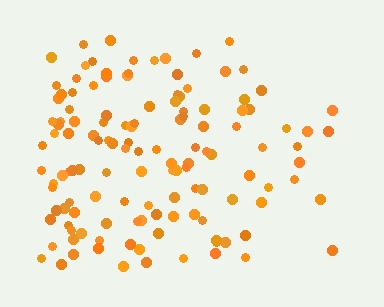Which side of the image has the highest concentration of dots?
The left.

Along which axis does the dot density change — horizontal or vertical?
Horizontal.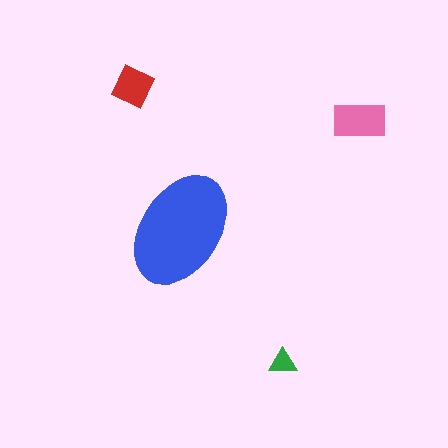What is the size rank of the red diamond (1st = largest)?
3rd.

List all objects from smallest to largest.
The green triangle, the red diamond, the pink rectangle, the blue ellipse.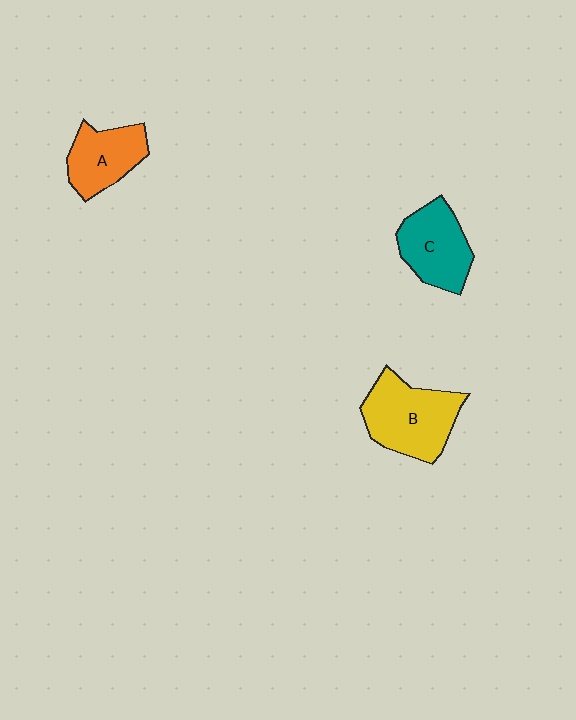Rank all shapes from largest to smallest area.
From largest to smallest: B (yellow), C (teal), A (orange).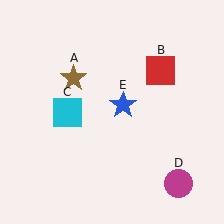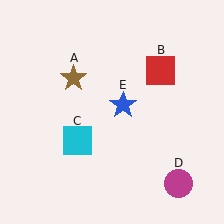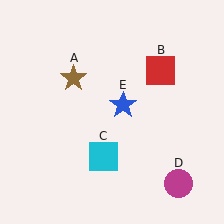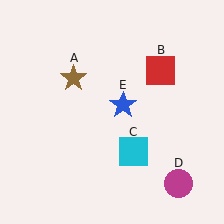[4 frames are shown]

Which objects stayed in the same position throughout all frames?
Brown star (object A) and red square (object B) and magenta circle (object D) and blue star (object E) remained stationary.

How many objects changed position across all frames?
1 object changed position: cyan square (object C).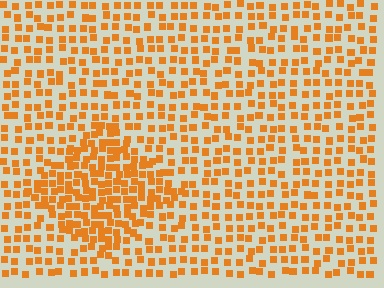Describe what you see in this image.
The image contains small orange elements arranged at two different densities. A diamond-shaped region is visible where the elements are more densely packed than the surrounding area.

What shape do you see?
I see a diamond.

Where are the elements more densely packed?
The elements are more densely packed inside the diamond boundary.